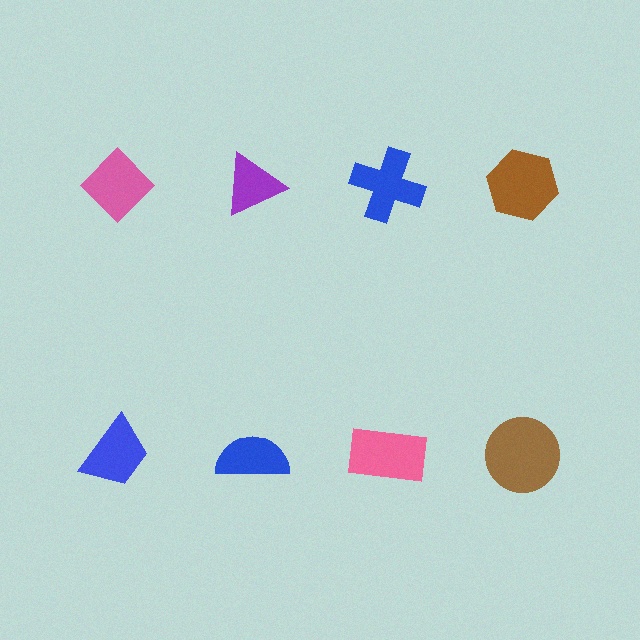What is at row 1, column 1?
A pink diamond.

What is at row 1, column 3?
A blue cross.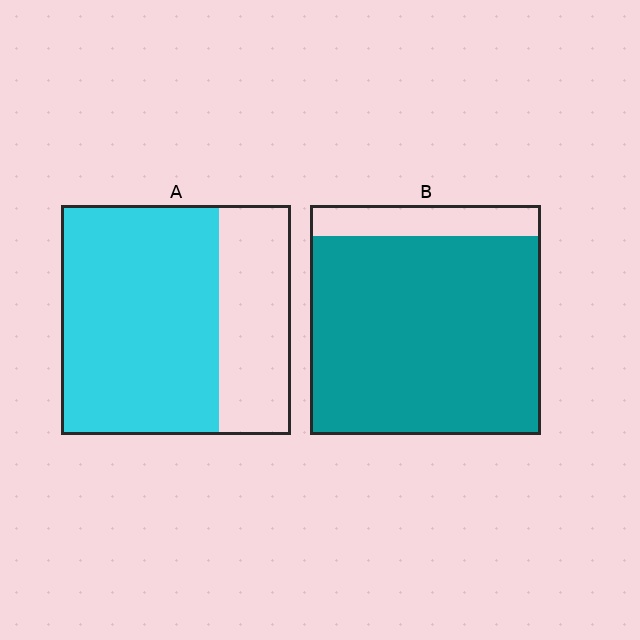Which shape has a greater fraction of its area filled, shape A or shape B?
Shape B.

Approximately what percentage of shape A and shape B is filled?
A is approximately 70% and B is approximately 85%.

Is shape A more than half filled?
Yes.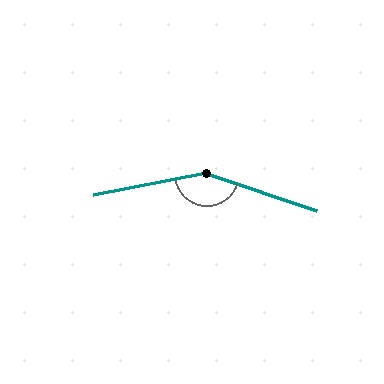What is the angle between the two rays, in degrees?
Approximately 151 degrees.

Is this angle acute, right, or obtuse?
It is obtuse.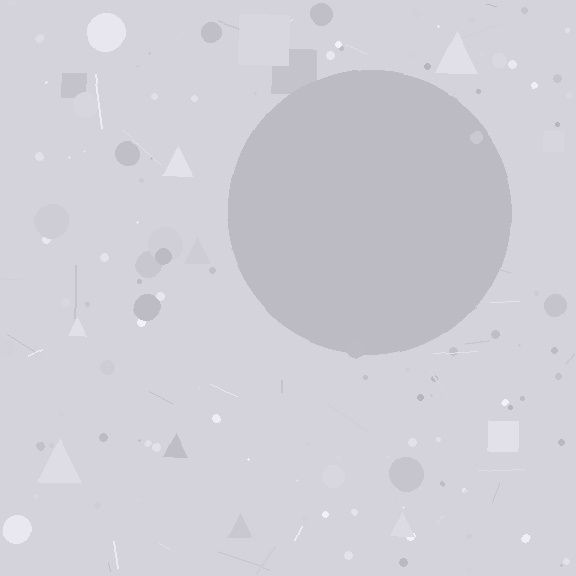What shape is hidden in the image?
A circle is hidden in the image.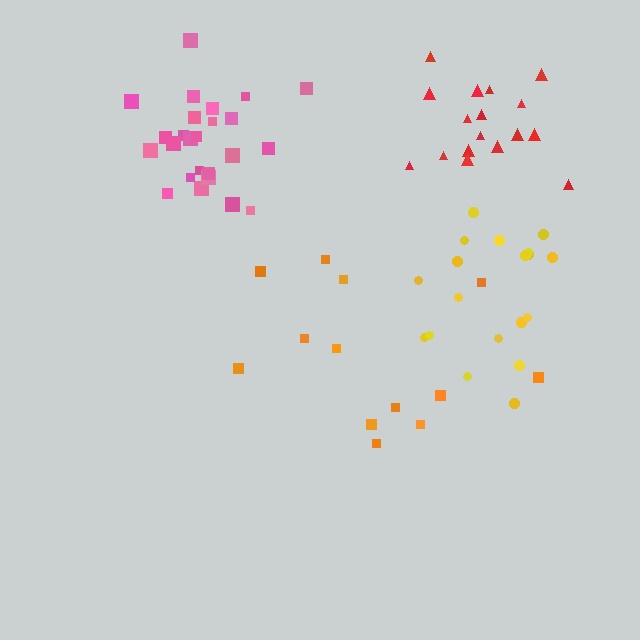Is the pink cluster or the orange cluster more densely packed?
Pink.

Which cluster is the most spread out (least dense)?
Orange.